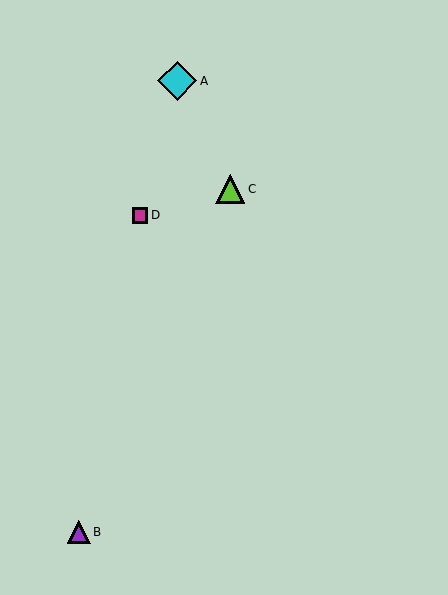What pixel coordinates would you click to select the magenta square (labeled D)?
Click at (140, 215) to select the magenta square D.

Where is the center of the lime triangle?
The center of the lime triangle is at (230, 189).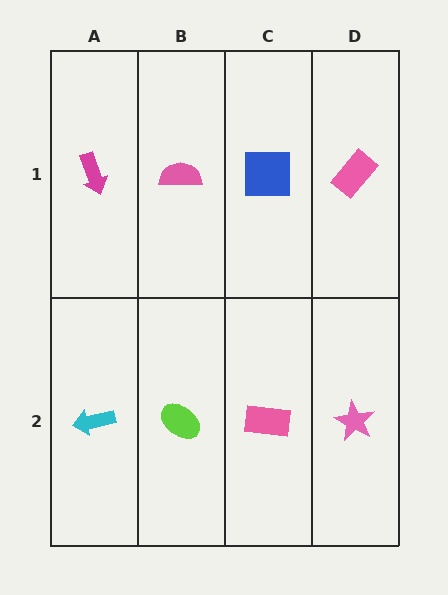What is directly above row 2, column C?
A blue square.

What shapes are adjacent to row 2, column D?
A pink rectangle (row 1, column D), a pink rectangle (row 2, column C).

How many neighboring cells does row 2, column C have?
3.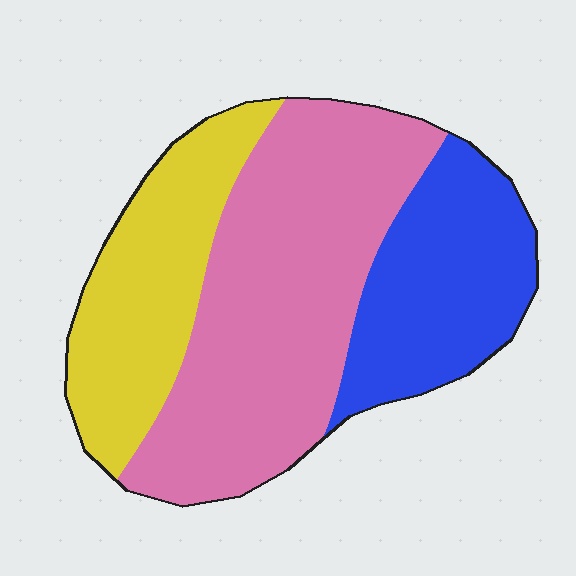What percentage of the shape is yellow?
Yellow takes up between a sixth and a third of the shape.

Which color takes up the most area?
Pink, at roughly 50%.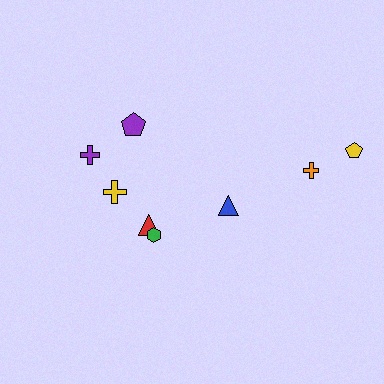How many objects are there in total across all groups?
There are 8 objects.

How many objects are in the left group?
There are 5 objects.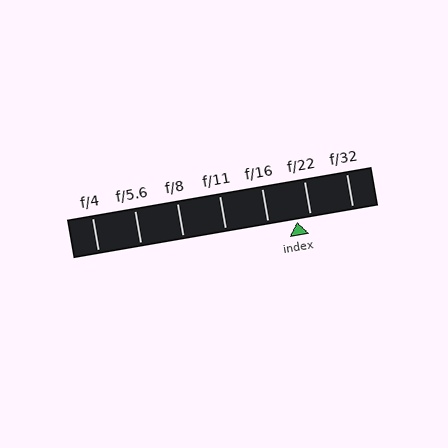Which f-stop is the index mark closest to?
The index mark is closest to f/22.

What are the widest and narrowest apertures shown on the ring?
The widest aperture shown is f/4 and the narrowest is f/32.